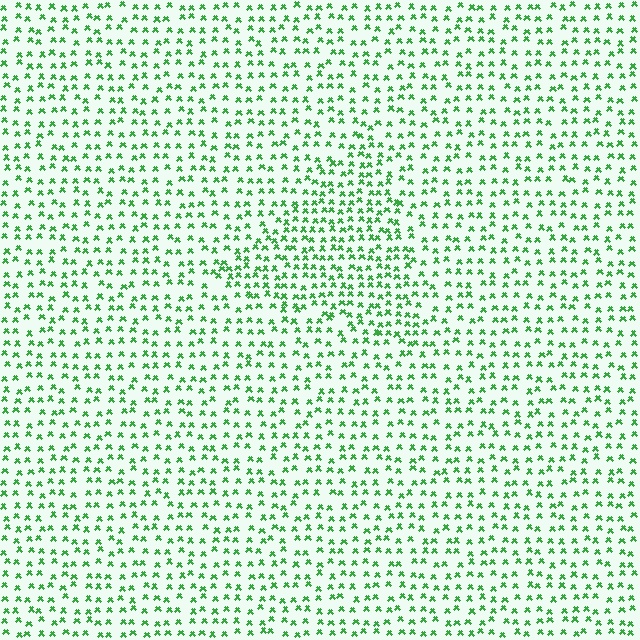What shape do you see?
I see a triangle.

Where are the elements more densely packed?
The elements are more densely packed inside the triangle boundary.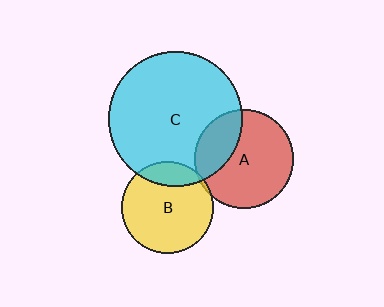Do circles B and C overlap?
Yes.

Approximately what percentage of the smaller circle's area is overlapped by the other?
Approximately 15%.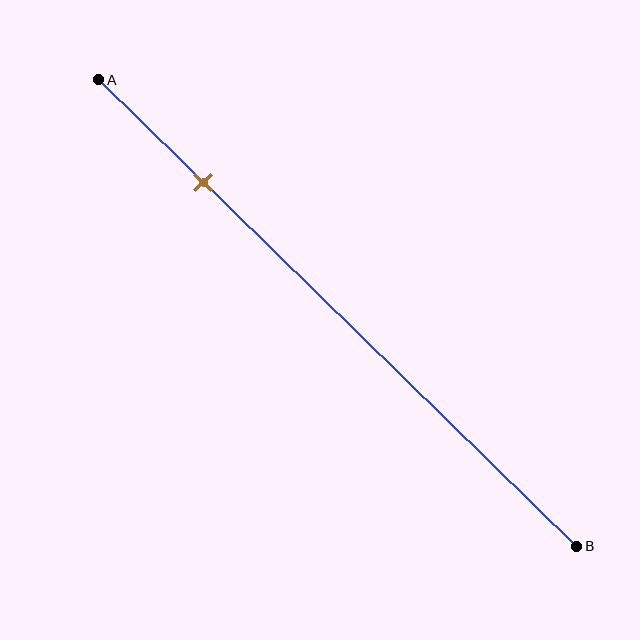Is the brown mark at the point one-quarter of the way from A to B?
Yes, the mark is approximately at the one-quarter point.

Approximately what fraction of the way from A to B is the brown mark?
The brown mark is approximately 20% of the way from A to B.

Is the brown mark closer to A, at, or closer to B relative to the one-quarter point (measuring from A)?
The brown mark is approximately at the one-quarter point of segment AB.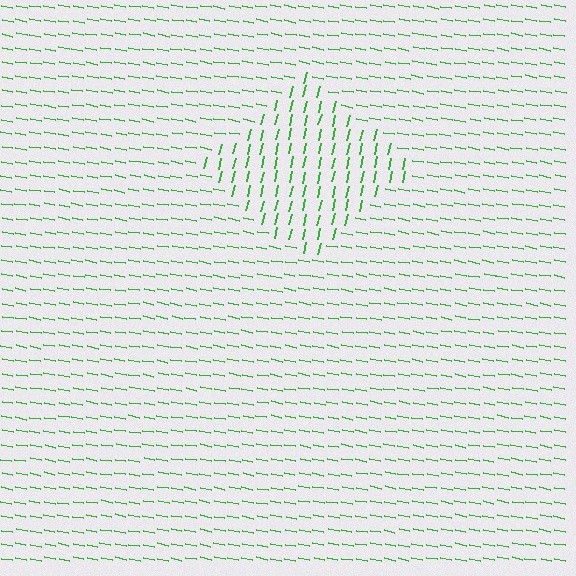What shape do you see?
I see a diamond.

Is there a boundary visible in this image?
Yes, there is a texture boundary formed by a change in line orientation.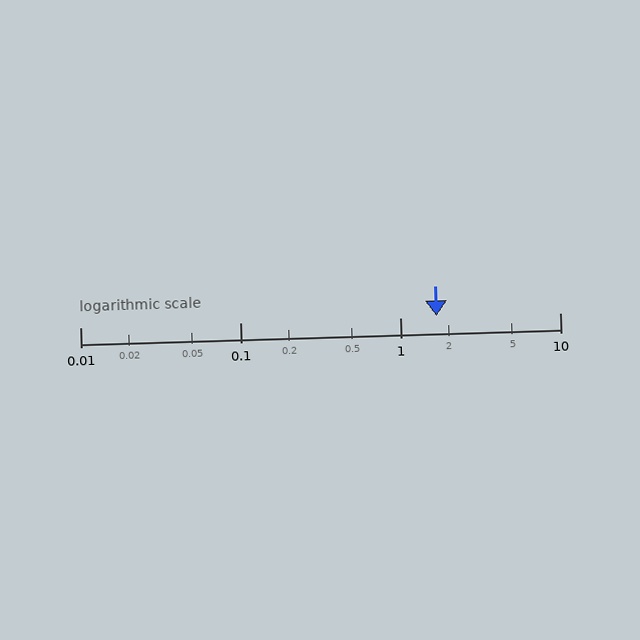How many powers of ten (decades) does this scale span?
The scale spans 3 decades, from 0.01 to 10.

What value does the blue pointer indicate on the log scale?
The pointer indicates approximately 1.7.